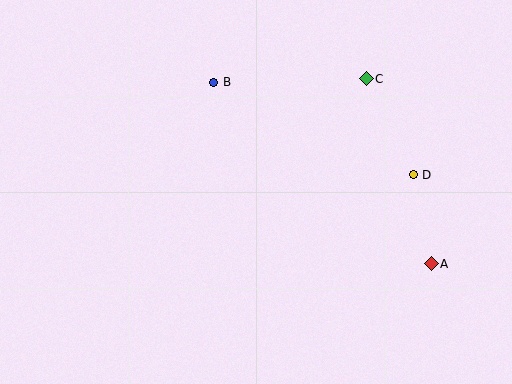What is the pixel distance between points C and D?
The distance between C and D is 107 pixels.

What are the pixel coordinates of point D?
Point D is at (413, 175).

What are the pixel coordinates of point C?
Point C is at (366, 79).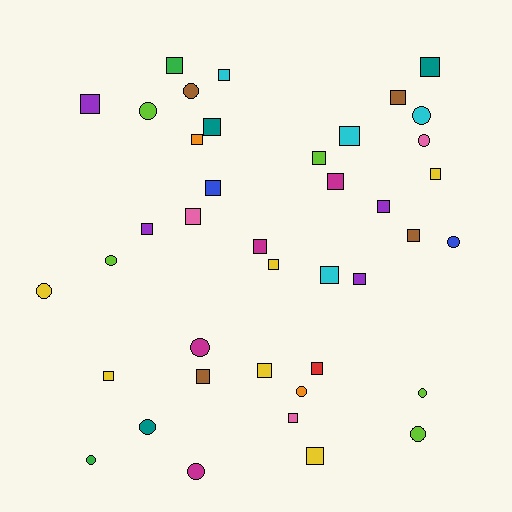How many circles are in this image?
There are 14 circles.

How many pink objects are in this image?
There are 3 pink objects.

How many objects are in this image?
There are 40 objects.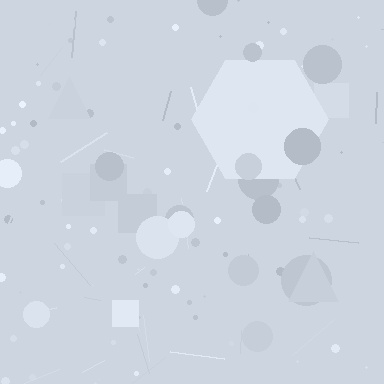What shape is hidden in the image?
A hexagon is hidden in the image.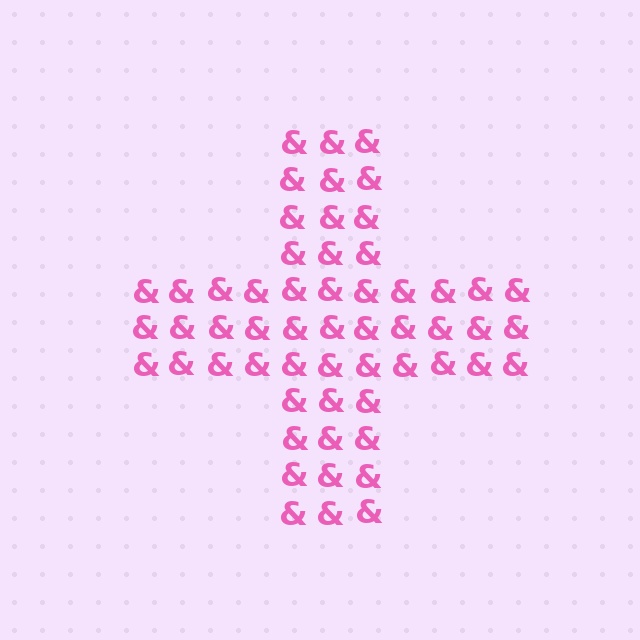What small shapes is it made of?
It is made of small ampersands.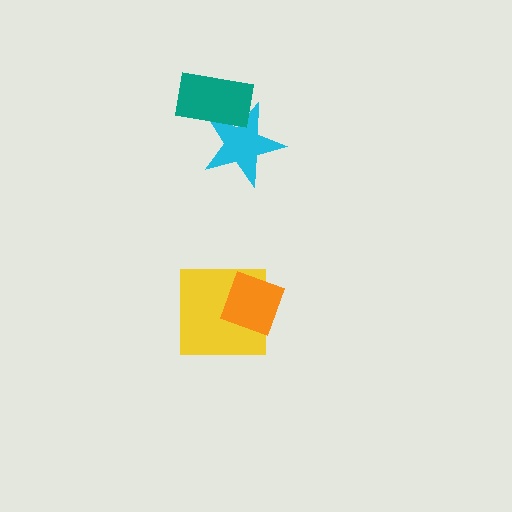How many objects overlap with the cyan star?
1 object overlaps with the cyan star.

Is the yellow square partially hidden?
Yes, it is partially covered by another shape.